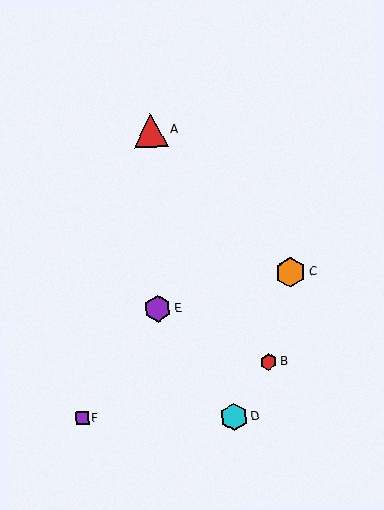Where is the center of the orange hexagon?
The center of the orange hexagon is at (291, 272).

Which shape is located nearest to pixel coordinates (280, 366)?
The red hexagon (labeled B) at (269, 362) is nearest to that location.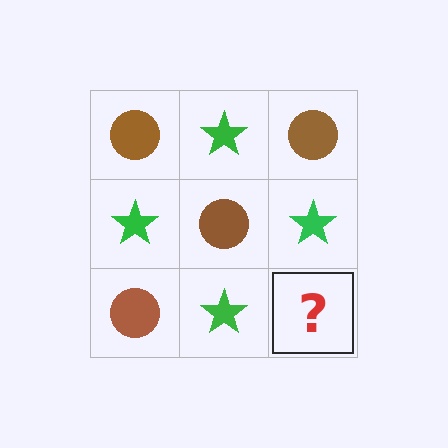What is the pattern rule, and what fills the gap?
The rule is that it alternates brown circle and green star in a checkerboard pattern. The gap should be filled with a brown circle.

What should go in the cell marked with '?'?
The missing cell should contain a brown circle.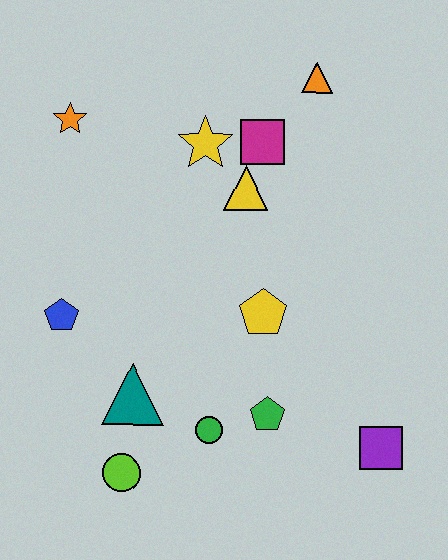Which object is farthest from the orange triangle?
The lime circle is farthest from the orange triangle.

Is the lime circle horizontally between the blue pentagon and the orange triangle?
Yes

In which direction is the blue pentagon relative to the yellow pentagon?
The blue pentagon is to the left of the yellow pentagon.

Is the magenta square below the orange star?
Yes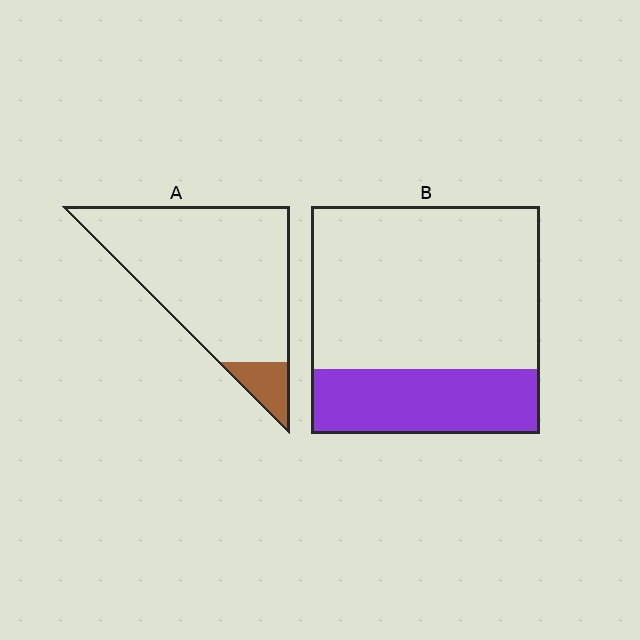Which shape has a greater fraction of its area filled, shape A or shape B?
Shape B.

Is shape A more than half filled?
No.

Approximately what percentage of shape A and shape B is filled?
A is approximately 10% and B is approximately 30%.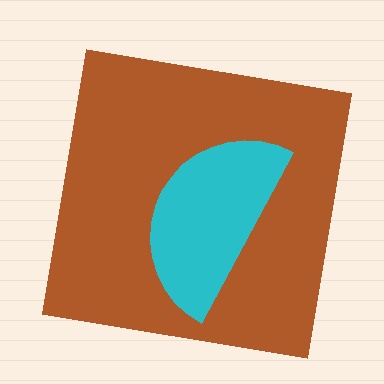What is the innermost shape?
The cyan semicircle.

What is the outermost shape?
The brown square.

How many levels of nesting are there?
2.